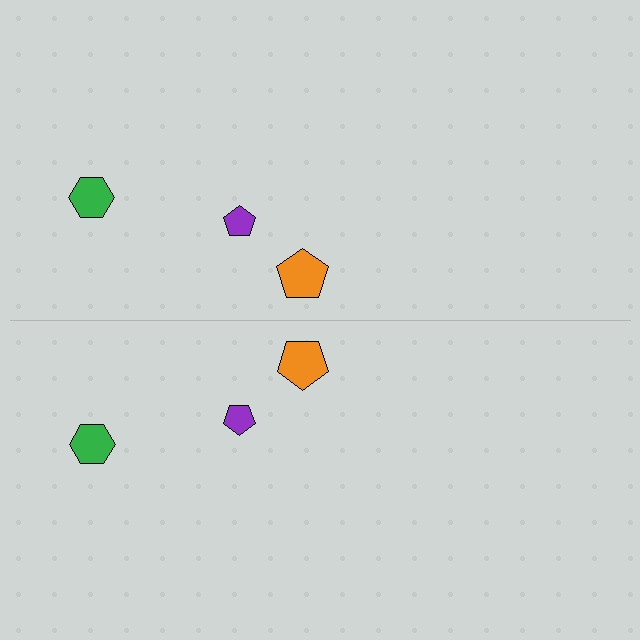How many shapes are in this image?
There are 6 shapes in this image.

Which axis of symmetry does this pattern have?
The pattern has a horizontal axis of symmetry running through the center of the image.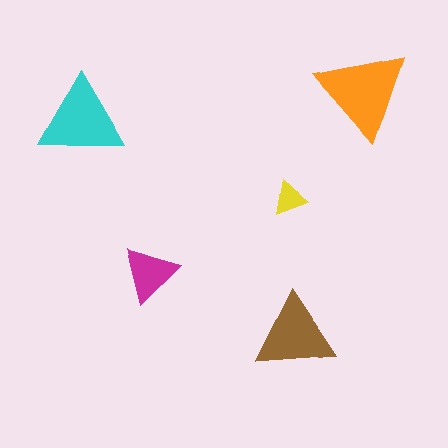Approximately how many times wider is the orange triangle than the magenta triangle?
About 1.5 times wider.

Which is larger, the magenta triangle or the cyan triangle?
The cyan one.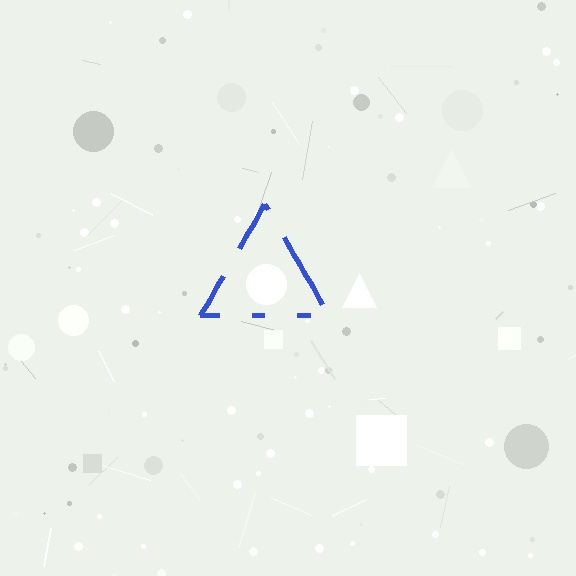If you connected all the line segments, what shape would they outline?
They would outline a triangle.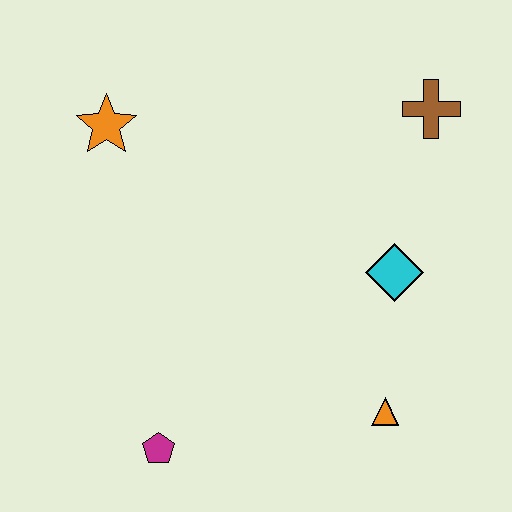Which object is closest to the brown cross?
The cyan diamond is closest to the brown cross.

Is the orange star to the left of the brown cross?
Yes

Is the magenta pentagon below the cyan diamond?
Yes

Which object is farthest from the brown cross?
The magenta pentagon is farthest from the brown cross.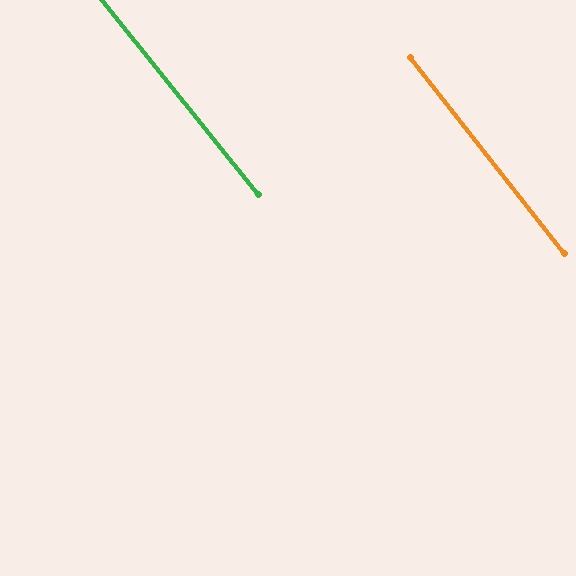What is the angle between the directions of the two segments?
Approximately 0 degrees.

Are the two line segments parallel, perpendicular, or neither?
Parallel — their directions differ by only 0.4°.